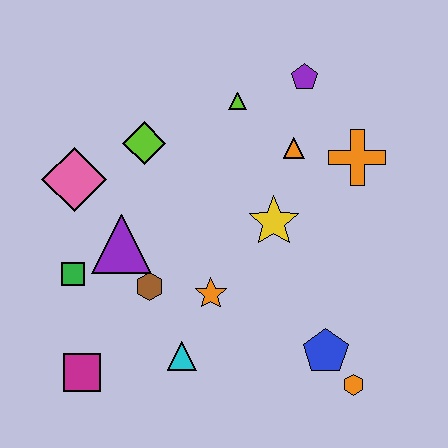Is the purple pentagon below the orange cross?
No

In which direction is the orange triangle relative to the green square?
The orange triangle is to the right of the green square.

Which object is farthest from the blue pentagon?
The pink diamond is farthest from the blue pentagon.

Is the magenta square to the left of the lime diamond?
Yes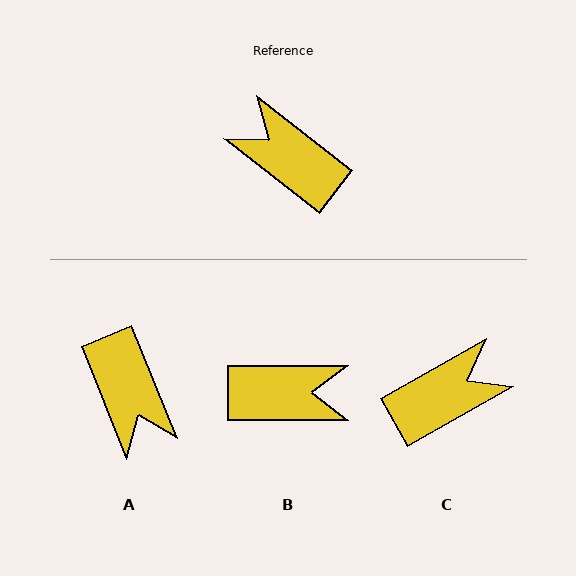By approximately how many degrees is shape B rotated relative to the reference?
Approximately 142 degrees clockwise.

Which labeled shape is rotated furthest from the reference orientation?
A, about 150 degrees away.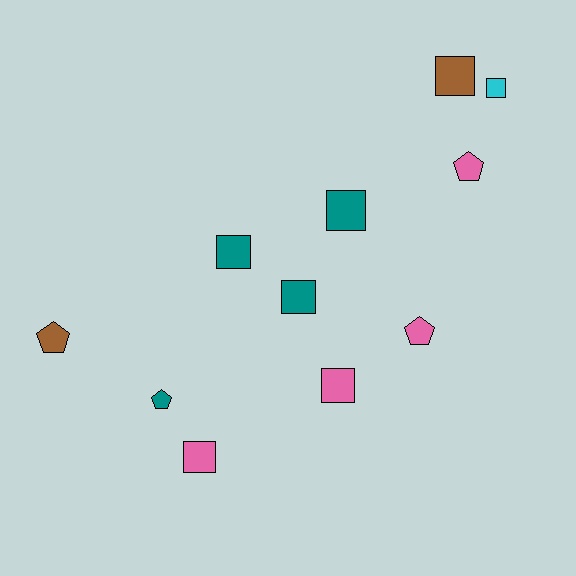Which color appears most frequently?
Teal, with 4 objects.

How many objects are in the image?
There are 11 objects.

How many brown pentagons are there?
There is 1 brown pentagon.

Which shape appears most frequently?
Square, with 7 objects.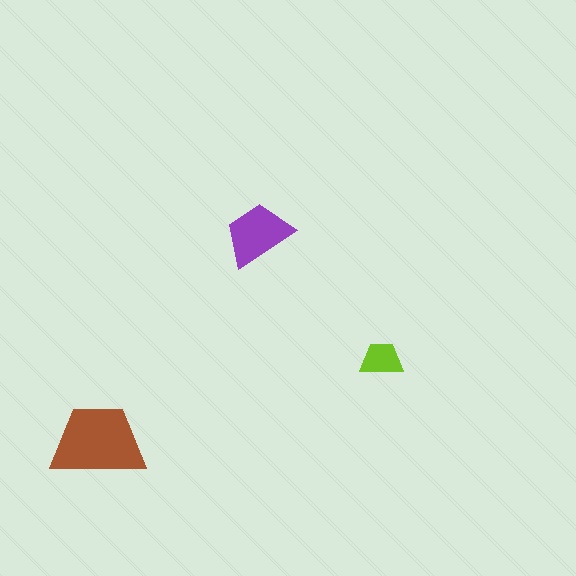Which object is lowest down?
The brown trapezoid is bottommost.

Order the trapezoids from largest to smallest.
the brown one, the purple one, the lime one.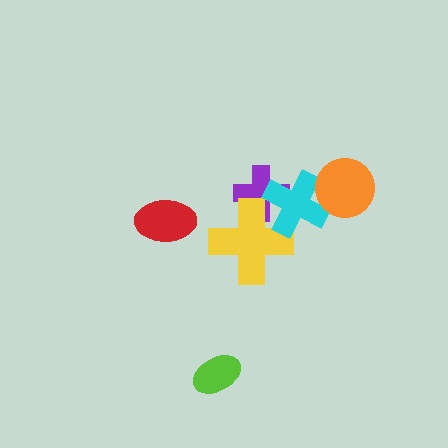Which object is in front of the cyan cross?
The orange circle is in front of the cyan cross.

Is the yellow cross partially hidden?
Yes, it is partially covered by another shape.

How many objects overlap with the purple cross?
2 objects overlap with the purple cross.